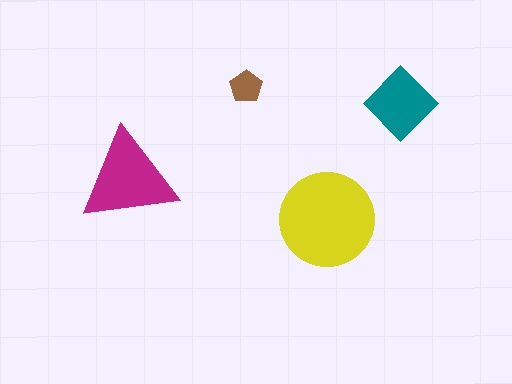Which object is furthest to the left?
The magenta triangle is leftmost.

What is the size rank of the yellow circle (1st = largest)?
1st.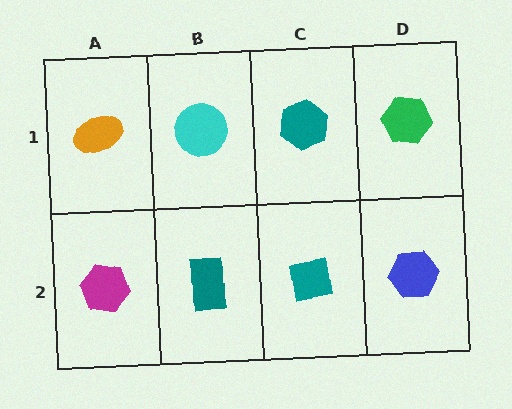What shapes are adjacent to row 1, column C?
A teal square (row 2, column C), a cyan circle (row 1, column B), a green hexagon (row 1, column D).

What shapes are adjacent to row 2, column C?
A teal hexagon (row 1, column C), a teal rectangle (row 2, column B), a blue hexagon (row 2, column D).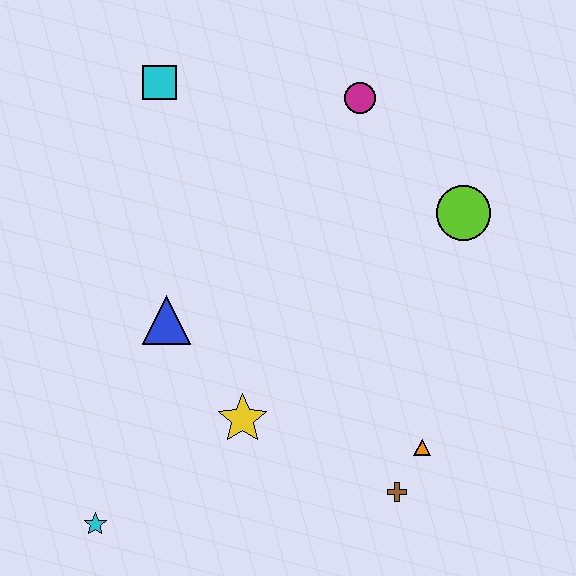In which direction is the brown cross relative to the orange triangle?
The brown cross is below the orange triangle.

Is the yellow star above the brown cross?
Yes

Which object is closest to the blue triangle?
The yellow star is closest to the blue triangle.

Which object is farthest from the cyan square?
The brown cross is farthest from the cyan square.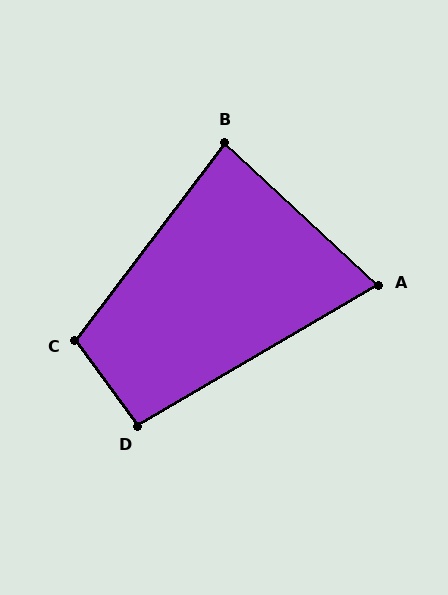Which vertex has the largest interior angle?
C, at approximately 107 degrees.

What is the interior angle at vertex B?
Approximately 84 degrees (acute).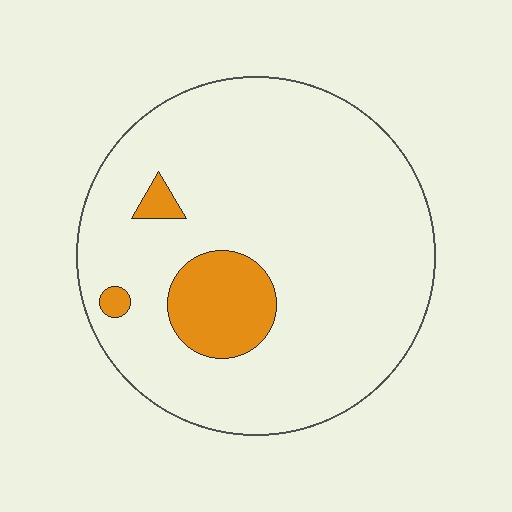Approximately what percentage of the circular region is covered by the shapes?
Approximately 10%.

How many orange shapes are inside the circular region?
3.